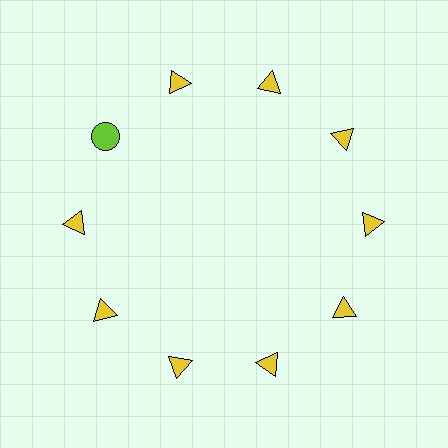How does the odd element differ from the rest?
It differs in both color (lime instead of yellow) and shape (circle instead of triangle).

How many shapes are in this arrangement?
There are 10 shapes arranged in a ring pattern.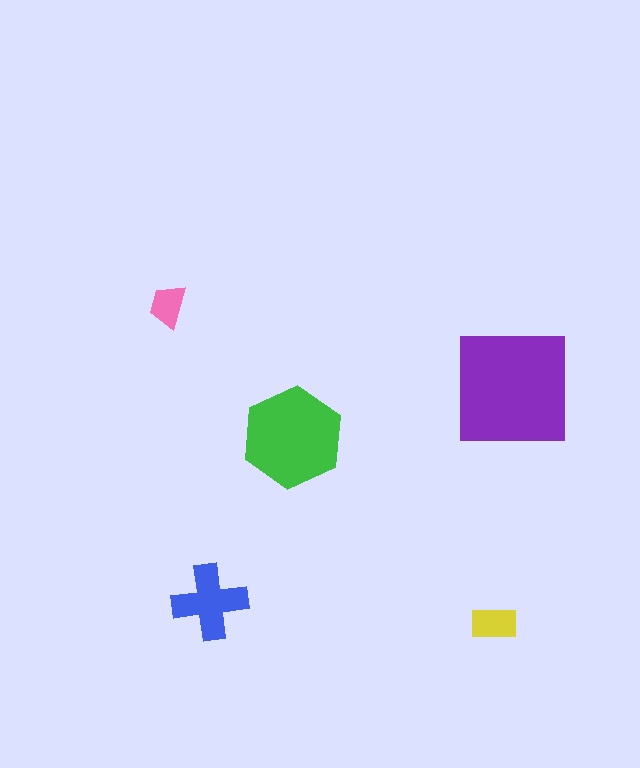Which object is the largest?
The purple square.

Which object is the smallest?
The pink trapezoid.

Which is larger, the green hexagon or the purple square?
The purple square.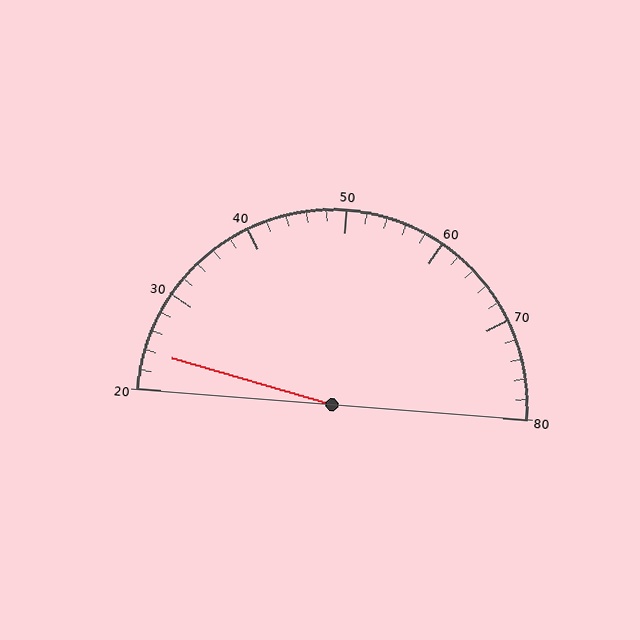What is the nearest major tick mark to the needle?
The nearest major tick mark is 20.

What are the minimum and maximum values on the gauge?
The gauge ranges from 20 to 80.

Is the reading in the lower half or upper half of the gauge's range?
The reading is in the lower half of the range (20 to 80).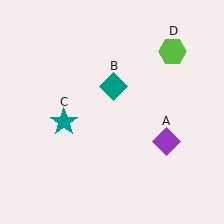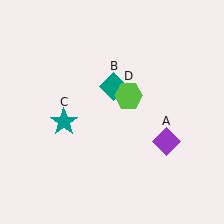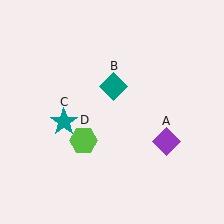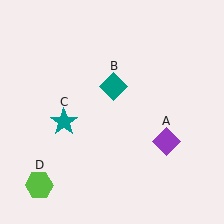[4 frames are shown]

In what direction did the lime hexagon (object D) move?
The lime hexagon (object D) moved down and to the left.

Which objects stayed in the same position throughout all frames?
Purple diamond (object A) and teal diamond (object B) and teal star (object C) remained stationary.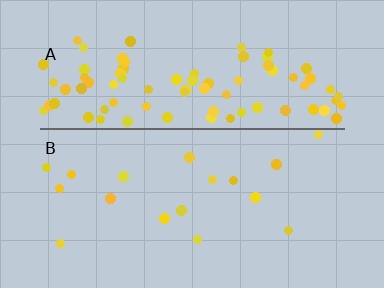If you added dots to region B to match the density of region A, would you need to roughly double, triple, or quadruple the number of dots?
Approximately quadruple.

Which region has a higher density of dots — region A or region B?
A (the top).